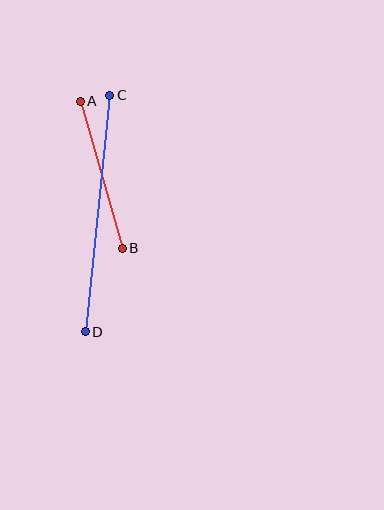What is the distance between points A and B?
The distance is approximately 153 pixels.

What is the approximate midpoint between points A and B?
The midpoint is at approximately (101, 175) pixels.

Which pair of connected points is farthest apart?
Points C and D are farthest apart.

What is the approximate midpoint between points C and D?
The midpoint is at approximately (98, 214) pixels.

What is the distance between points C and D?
The distance is approximately 238 pixels.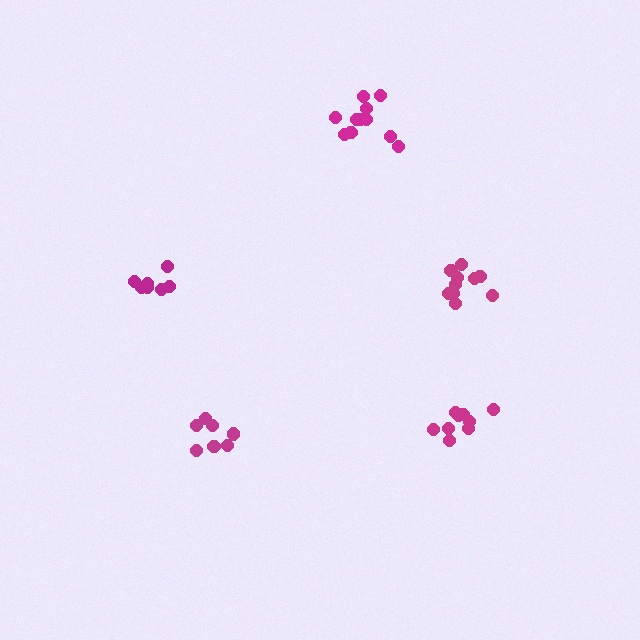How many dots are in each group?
Group 1: 7 dots, Group 2: 10 dots, Group 3: 7 dots, Group 4: 9 dots, Group 5: 11 dots (44 total).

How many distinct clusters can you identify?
There are 5 distinct clusters.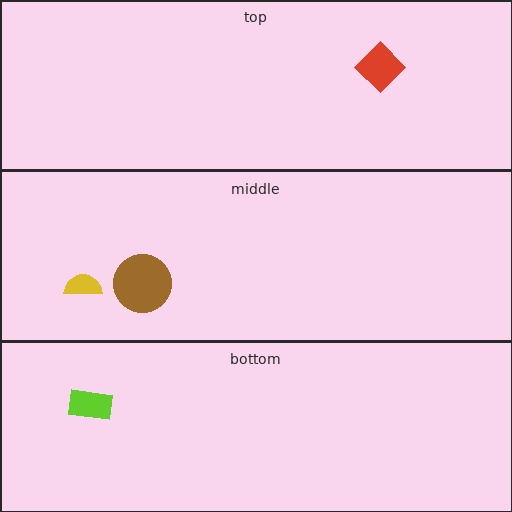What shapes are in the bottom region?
The lime rectangle.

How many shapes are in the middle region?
2.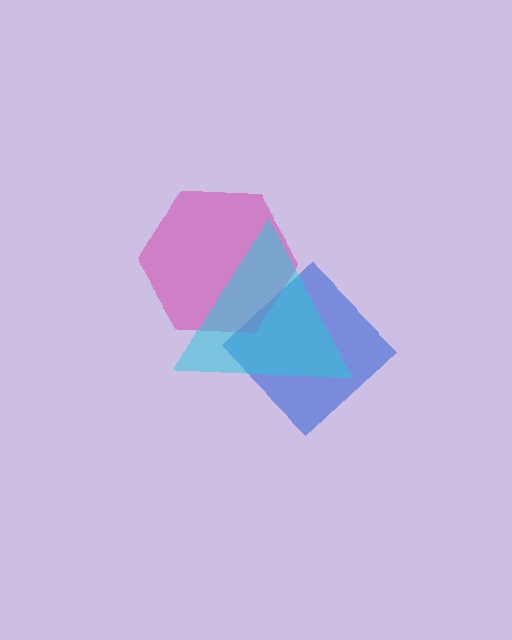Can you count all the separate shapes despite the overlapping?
Yes, there are 3 separate shapes.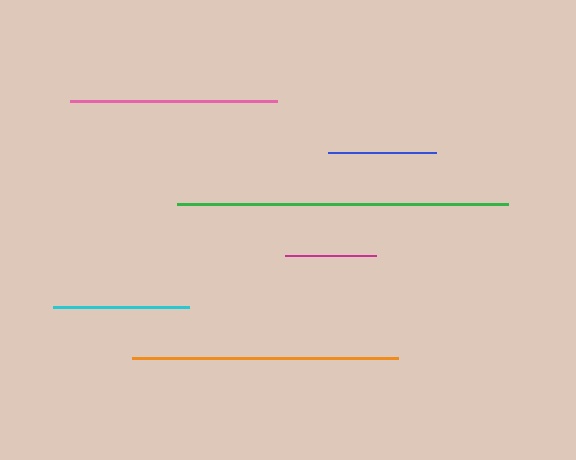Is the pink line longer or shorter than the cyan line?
The pink line is longer than the cyan line.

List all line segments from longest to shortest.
From longest to shortest: green, orange, pink, cyan, blue, magenta.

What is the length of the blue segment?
The blue segment is approximately 108 pixels long.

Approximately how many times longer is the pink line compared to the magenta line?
The pink line is approximately 2.3 times the length of the magenta line.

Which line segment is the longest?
The green line is the longest at approximately 331 pixels.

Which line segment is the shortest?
The magenta line is the shortest at approximately 91 pixels.